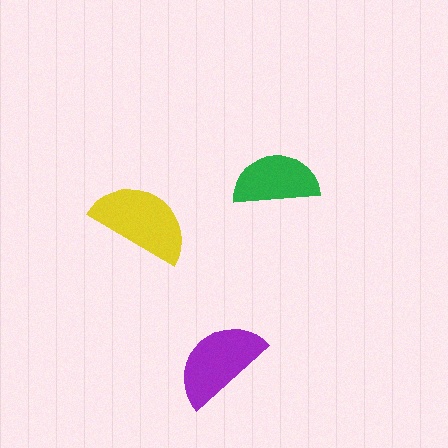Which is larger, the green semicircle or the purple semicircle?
The purple one.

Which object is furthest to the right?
The green semicircle is rightmost.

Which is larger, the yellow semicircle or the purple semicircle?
The yellow one.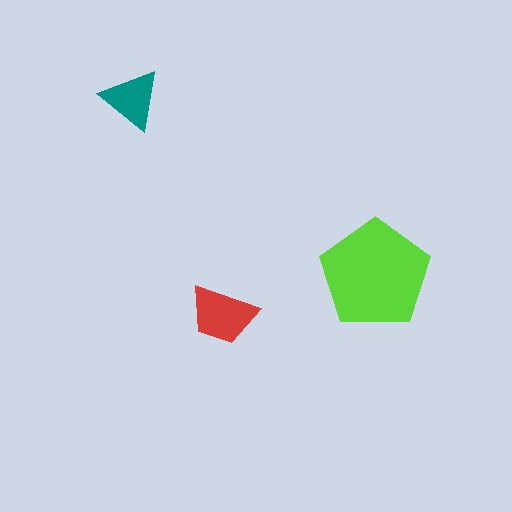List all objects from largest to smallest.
The lime pentagon, the red trapezoid, the teal triangle.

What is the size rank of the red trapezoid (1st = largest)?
2nd.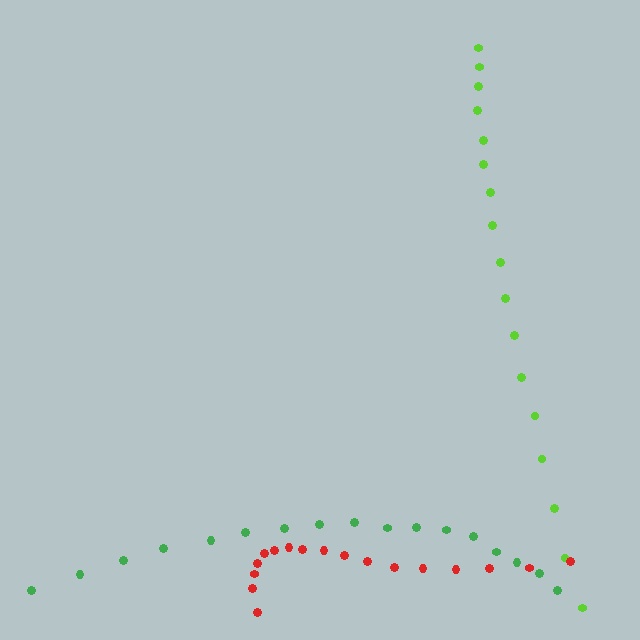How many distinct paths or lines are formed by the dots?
There are 3 distinct paths.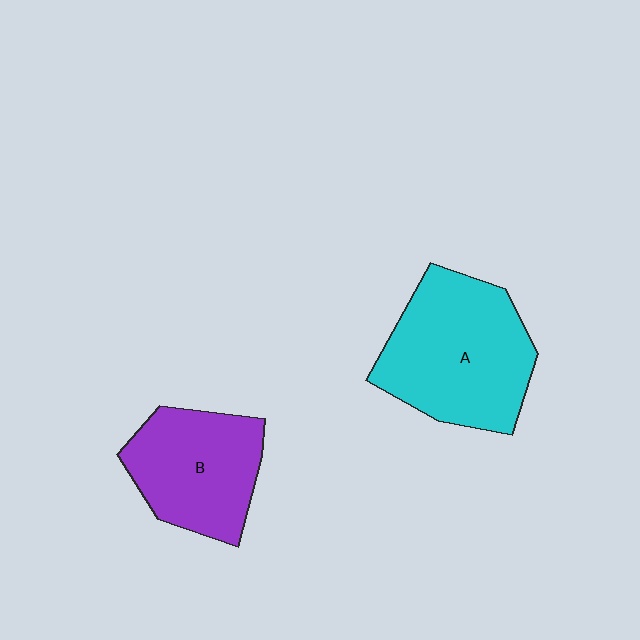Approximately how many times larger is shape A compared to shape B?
Approximately 1.3 times.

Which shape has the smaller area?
Shape B (purple).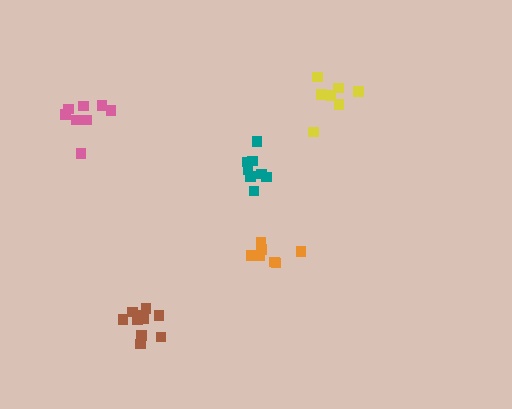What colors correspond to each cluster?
The clusters are colored: teal, orange, brown, pink, yellow.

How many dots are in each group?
Group 1: 8 dots, Group 2: 7 dots, Group 3: 10 dots, Group 4: 8 dots, Group 5: 7 dots (40 total).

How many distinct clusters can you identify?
There are 5 distinct clusters.